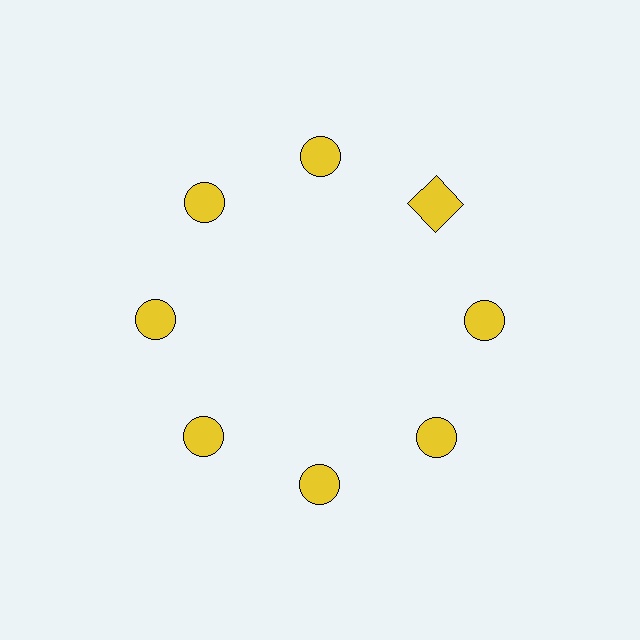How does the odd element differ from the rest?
It has a different shape: square instead of circle.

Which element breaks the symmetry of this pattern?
The yellow square at roughly the 2 o'clock position breaks the symmetry. All other shapes are yellow circles.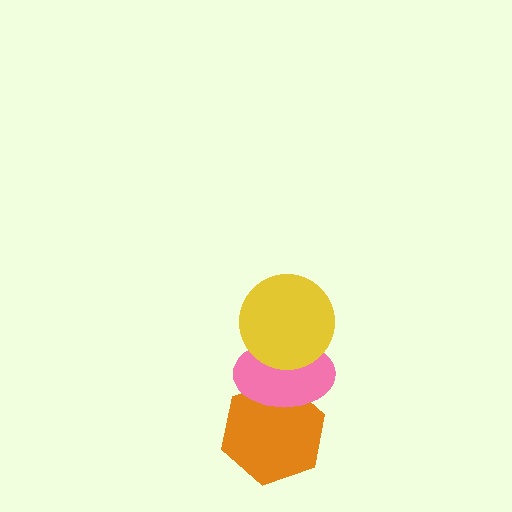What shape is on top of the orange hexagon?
The pink ellipse is on top of the orange hexagon.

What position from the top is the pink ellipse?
The pink ellipse is 2nd from the top.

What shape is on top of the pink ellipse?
The yellow circle is on top of the pink ellipse.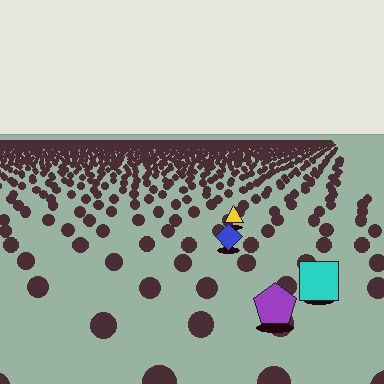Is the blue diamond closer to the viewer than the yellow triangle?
Yes. The blue diamond is closer — you can tell from the texture gradient: the ground texture is coarser near it.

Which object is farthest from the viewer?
The yellow triangle is farthest from the viewer. It appears smaller and the ground texture around it is denser.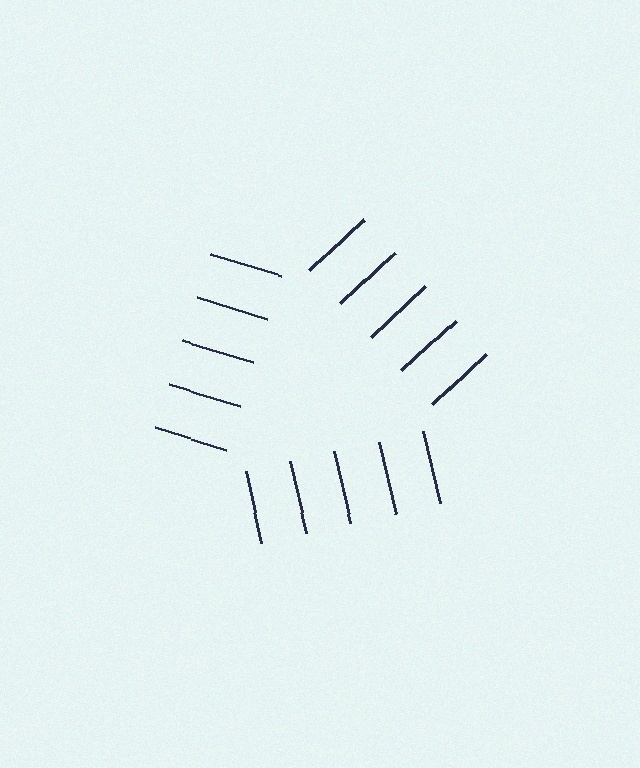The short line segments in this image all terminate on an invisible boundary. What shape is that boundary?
An illusory triangle — the line segments terminate on its edges but no continuous stroke is drawn.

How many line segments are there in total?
15 — 5 along each of the 3 edges.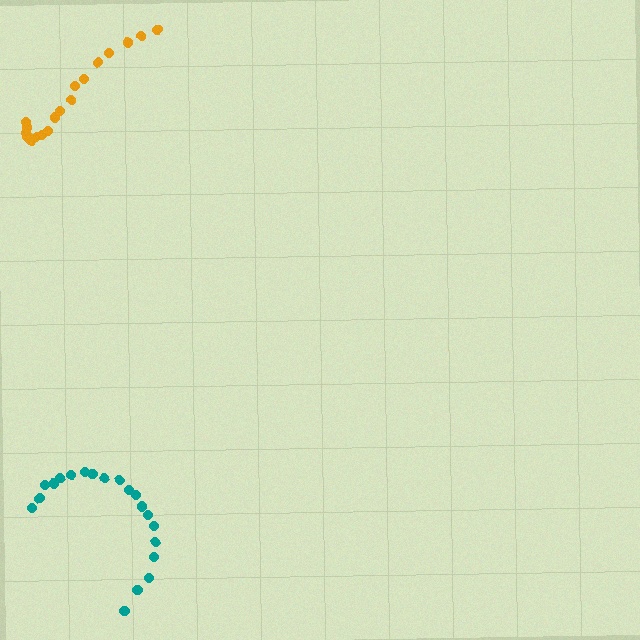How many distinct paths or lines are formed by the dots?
There are 2 distinct paths.